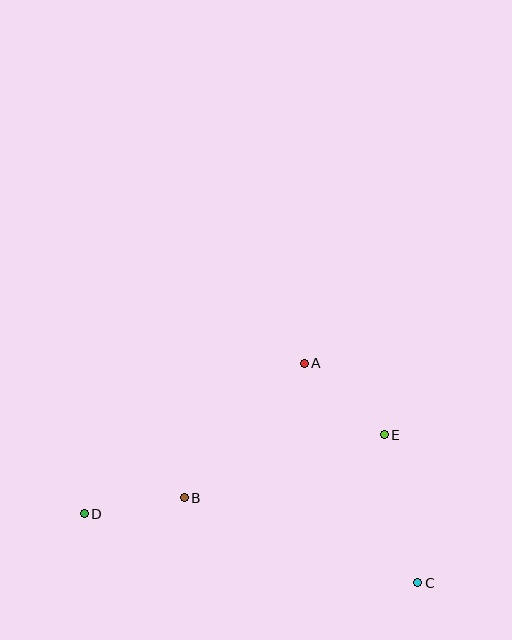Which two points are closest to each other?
Points B and D are closest to each other.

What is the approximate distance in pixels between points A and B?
The distance between A and B is approximately 180 pixels.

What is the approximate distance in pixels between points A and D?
The distance between A and D is approximately 267 pixels.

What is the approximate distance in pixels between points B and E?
The distance between B and E is approximately 210 pixels.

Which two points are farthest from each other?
Points C and D are farthest from each other.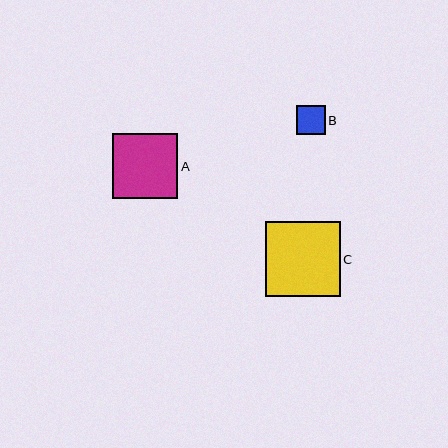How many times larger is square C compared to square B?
Square C is approximately 2.6 times the size of square B.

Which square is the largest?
Square C is the largest with a size of approximately 75 pixels.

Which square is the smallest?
Square B is the smallest with a size of approximately 29 pixels.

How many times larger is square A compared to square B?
Square A is approximately 2.2 times the size of square B.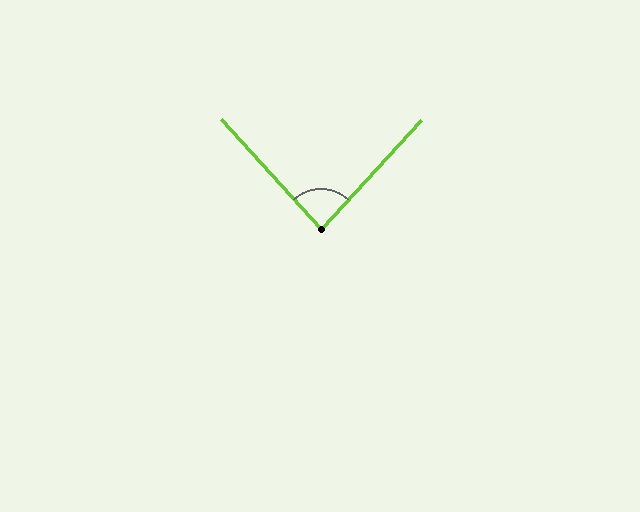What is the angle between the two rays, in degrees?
Approximately 85 degrees.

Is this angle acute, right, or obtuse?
It is approximately a right angle.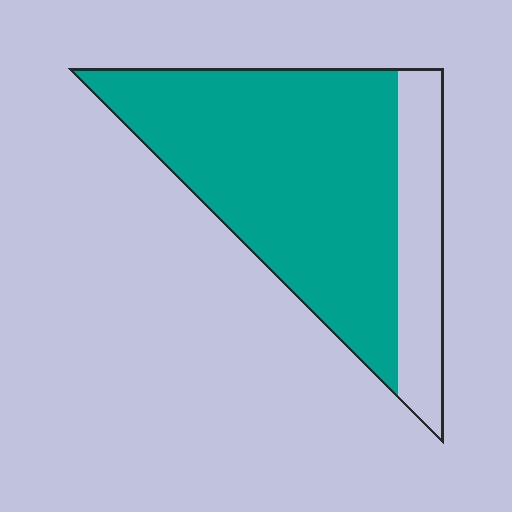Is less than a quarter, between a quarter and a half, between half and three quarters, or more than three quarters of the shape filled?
More than three quarters.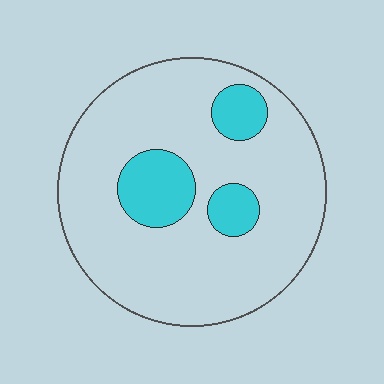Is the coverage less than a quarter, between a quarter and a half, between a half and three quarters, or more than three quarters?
Less than a quarter.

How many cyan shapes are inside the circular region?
3.